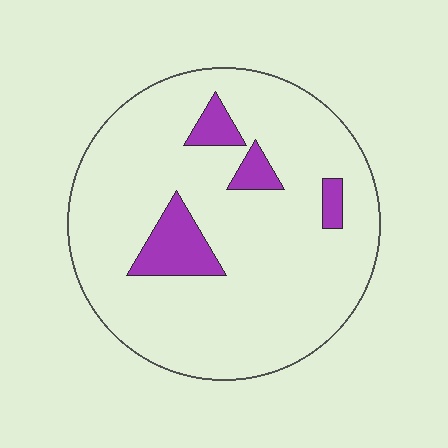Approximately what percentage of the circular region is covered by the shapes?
Approximately 10%.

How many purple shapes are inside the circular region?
4.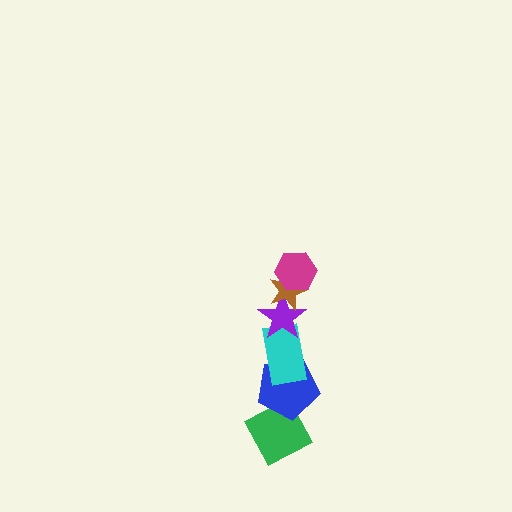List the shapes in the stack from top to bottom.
From top to bottom: the magenta hexagon, the brown star, the purple star, the cyan rectangle, the blue pentagon, the green diamond.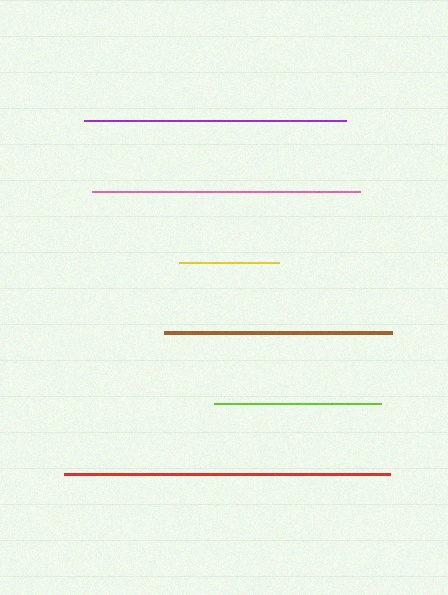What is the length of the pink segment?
The pink segment is approximately 268 pixels long.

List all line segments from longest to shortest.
From longest to shortest: red, pink, purple, brown, lime, yellow.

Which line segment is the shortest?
The yellow line is the shortest at approximately 99 pixels.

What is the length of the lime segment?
The lime segment is approximately 167 pixels long.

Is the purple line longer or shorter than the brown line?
The purple line is longer than the brown line.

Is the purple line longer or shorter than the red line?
The red line is longer than the purple line.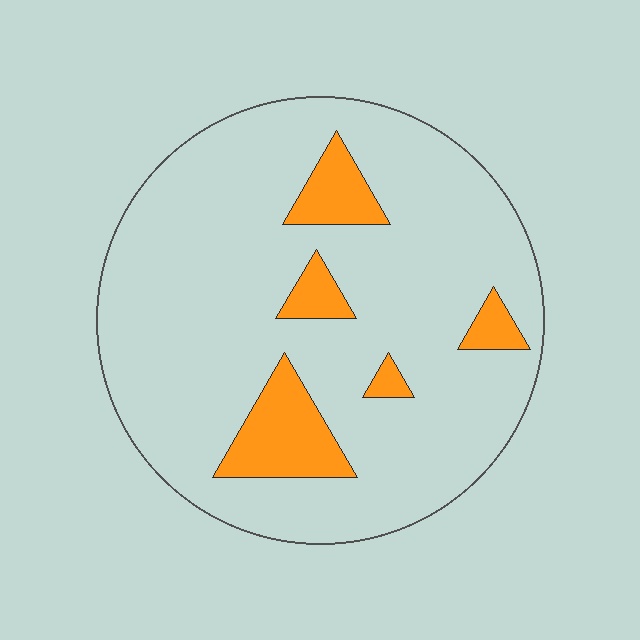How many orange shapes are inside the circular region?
5.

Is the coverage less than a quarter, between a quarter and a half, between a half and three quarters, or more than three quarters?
Less than a quarter.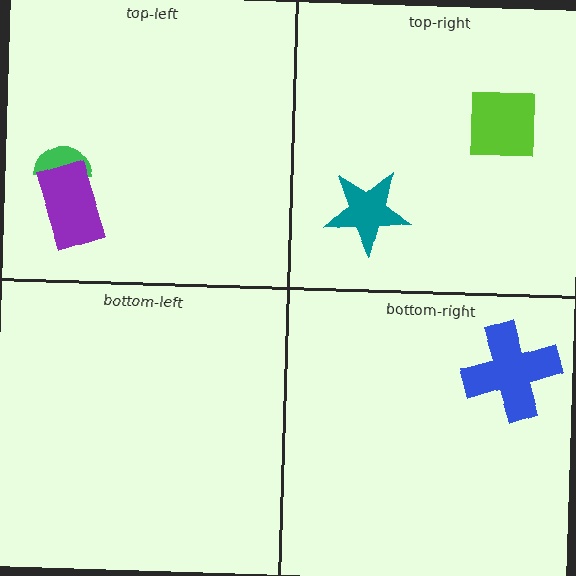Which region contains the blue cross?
The bottom-right region.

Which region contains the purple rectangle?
The top-left region.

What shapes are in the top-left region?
The green semicircle, the purple rectangle.